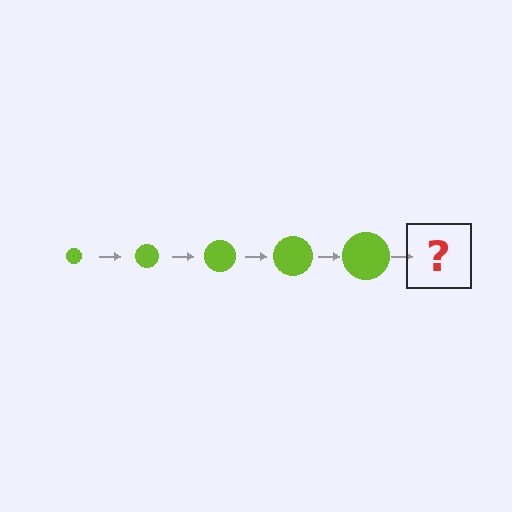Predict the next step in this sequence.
The next step is a lime circle, larger than the previous one.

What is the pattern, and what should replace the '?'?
The pattern is that the circle gets progressively larger each step. The '?' should be a lime circle, larger than the previous one.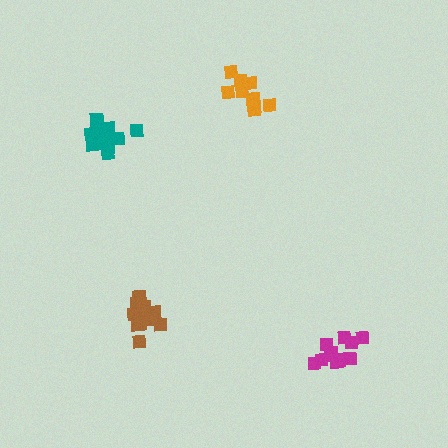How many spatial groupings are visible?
There are 4 spatial groupings.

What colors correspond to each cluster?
The clusters are colored: orange, magenta, teal, brown.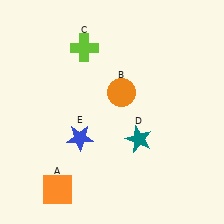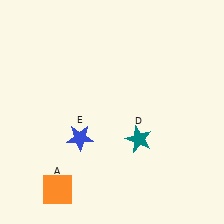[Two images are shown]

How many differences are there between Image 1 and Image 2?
There are 2 differences between the two images.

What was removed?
The lime cross (C), the orange circle (B) were removed in Image 2.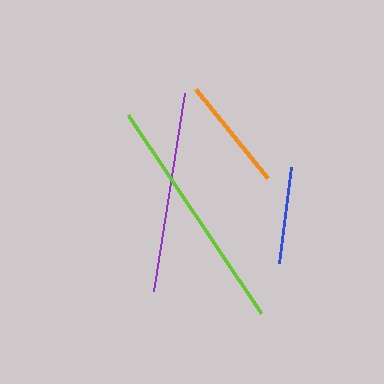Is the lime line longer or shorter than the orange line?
The lime line is longer than the orange line.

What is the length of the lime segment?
The lime segment is approximately 238 pixels long.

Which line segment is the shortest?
The blue line is the shortest at approximately 96 pixels.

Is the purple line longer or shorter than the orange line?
The purple line is longer than the orange line.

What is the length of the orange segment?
The orange segment is approximately 114 pixels long.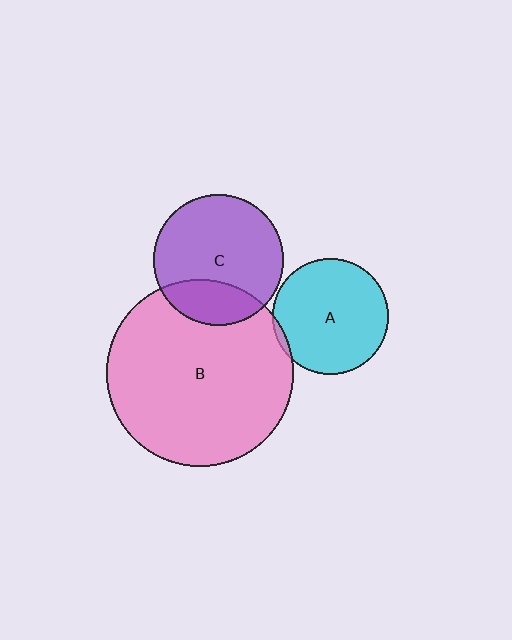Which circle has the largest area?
Circle B (pink).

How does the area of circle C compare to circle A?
Approximately 1.3 times.